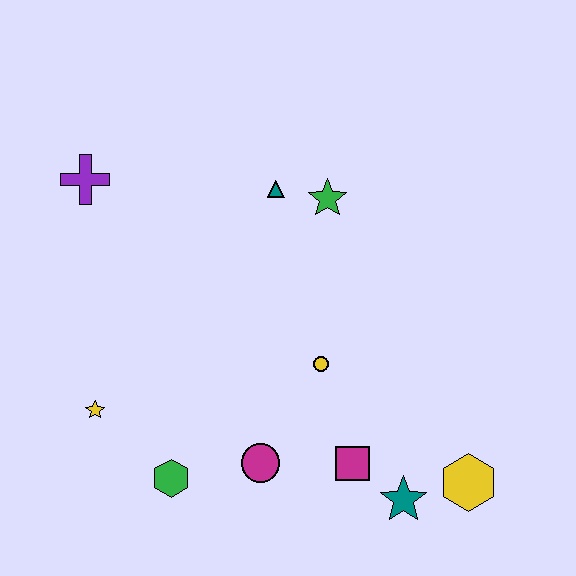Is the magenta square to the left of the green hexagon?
No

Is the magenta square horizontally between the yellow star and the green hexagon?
No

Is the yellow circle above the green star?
No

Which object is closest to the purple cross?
The teal triangle is closest to the purple cross.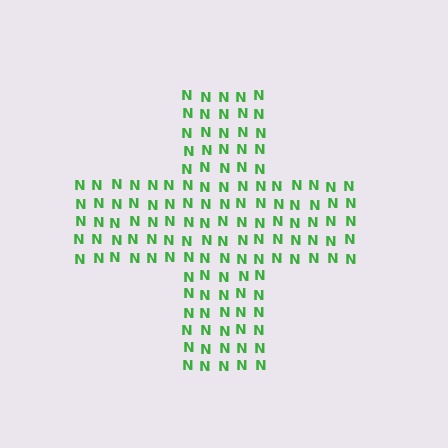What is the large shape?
The large shape is a cross.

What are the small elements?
The small elements are letter N's.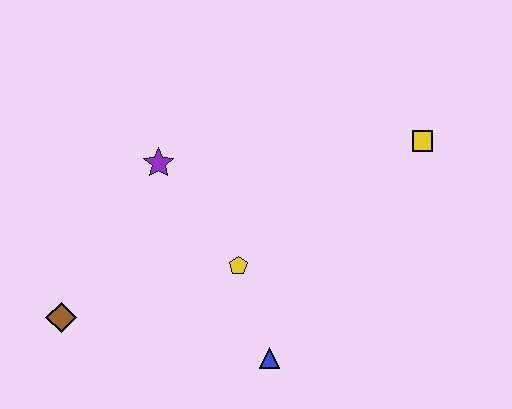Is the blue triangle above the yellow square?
No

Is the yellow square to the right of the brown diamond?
Yes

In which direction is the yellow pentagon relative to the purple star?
The yellow pentagon is below the purple star.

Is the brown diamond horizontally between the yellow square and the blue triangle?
No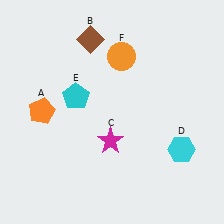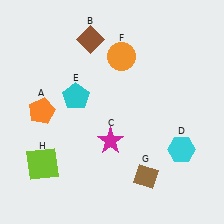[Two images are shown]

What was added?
A brown diamond (G), a lime square (H) were added in Image 2.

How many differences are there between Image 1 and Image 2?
There are 2 differences between the two images.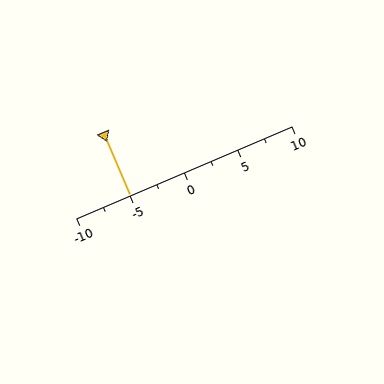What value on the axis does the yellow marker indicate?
The marker indicates approximately -5.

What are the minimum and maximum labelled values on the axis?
The axis runs from -10 to 10.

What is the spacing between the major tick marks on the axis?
The major ticks are spaced 5 apart.